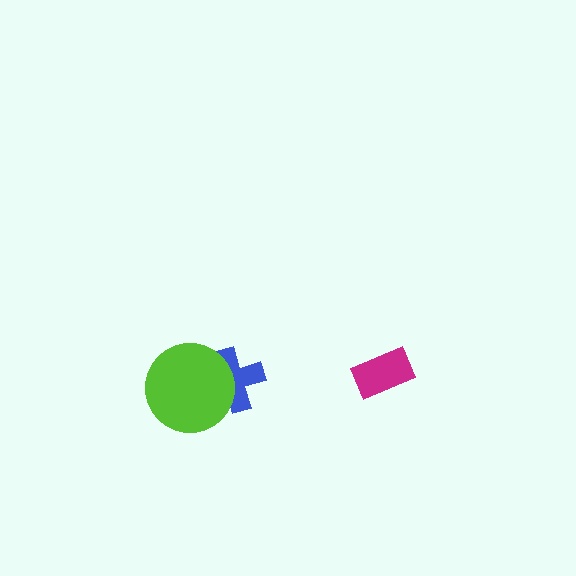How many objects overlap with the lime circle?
1 object overlaps with the lime circle.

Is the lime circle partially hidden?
No, no other shape covers it.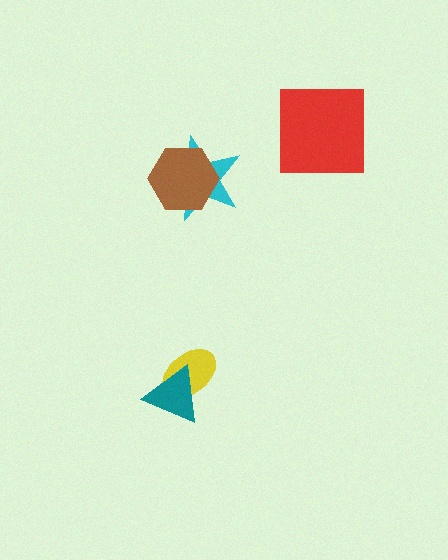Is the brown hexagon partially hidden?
No, no other shape covers it.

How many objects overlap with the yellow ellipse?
1 object overlaps with the yellow ellipse.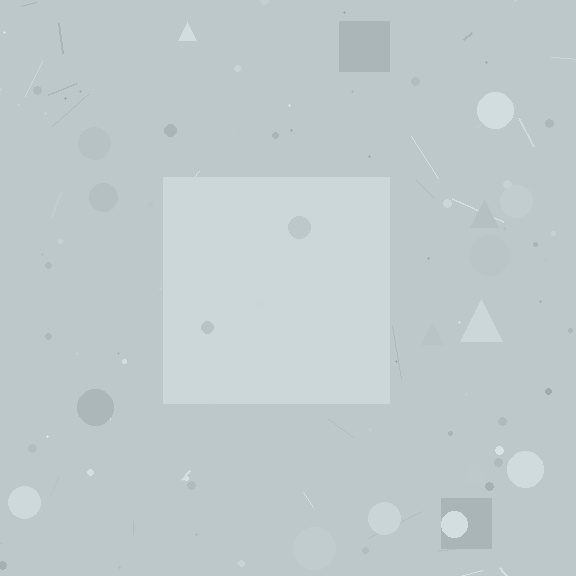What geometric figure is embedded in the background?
A square is embedded in the background.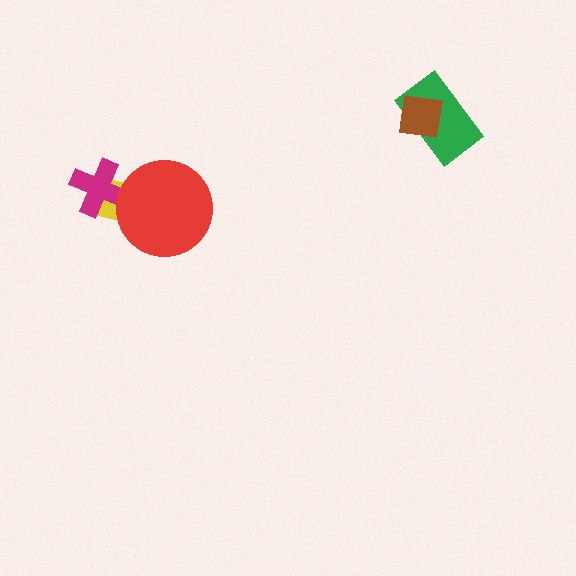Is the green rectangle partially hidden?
Yes, it is partially covered by another shape.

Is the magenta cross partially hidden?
Yes, it is partially covered by another shape.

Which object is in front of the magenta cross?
The red circle is in front of the magenta cross.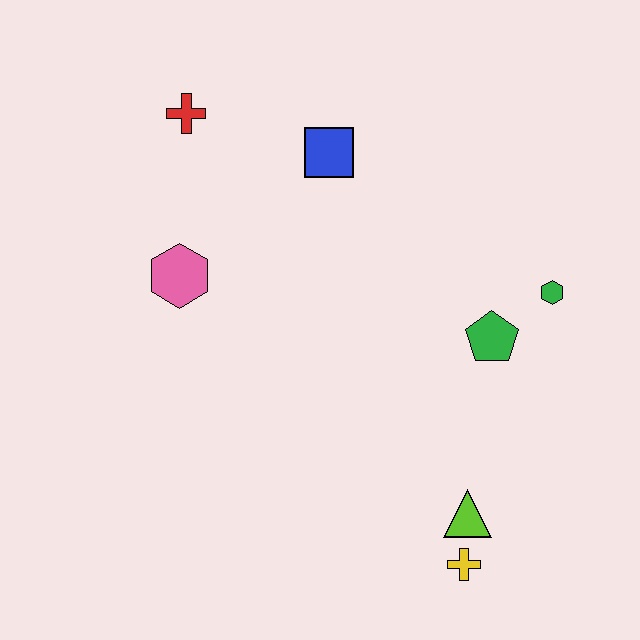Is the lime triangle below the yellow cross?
No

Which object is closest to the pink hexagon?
The red cross is closest to the pink hexagon.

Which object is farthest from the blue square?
The yellow cross is farthest from the blue square.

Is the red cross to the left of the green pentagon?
Yes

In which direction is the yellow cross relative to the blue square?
The yellow cross is below the blue square.